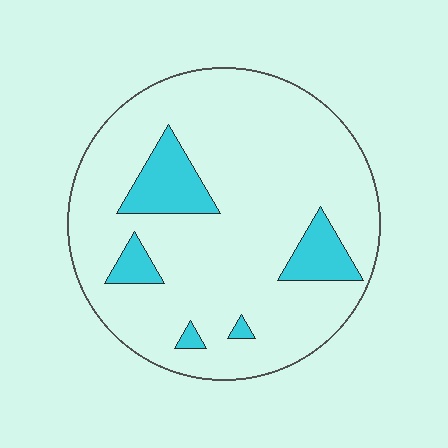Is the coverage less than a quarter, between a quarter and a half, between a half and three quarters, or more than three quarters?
Less than a quarter.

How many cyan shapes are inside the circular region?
5.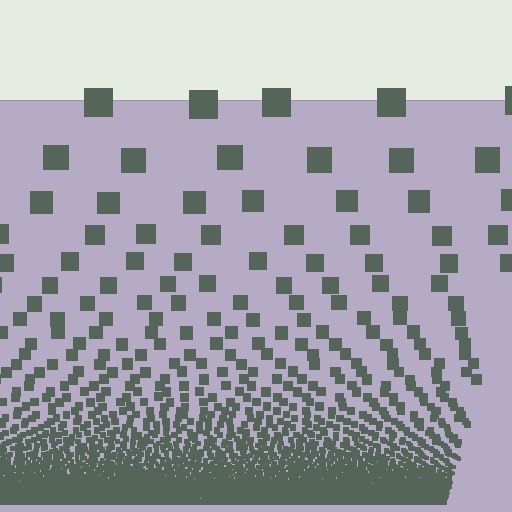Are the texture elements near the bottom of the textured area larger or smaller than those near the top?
Smaller. The gradient is inverted — elements near the bottom are smaller and denser.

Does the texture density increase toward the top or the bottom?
Density increases toward the bottom.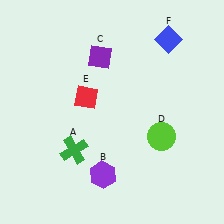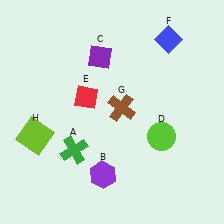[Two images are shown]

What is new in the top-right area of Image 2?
A brown cross (G) was added in the top-right area of Image 2.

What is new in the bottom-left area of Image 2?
A lime square (H) was added in the bottom-left area of Image 2.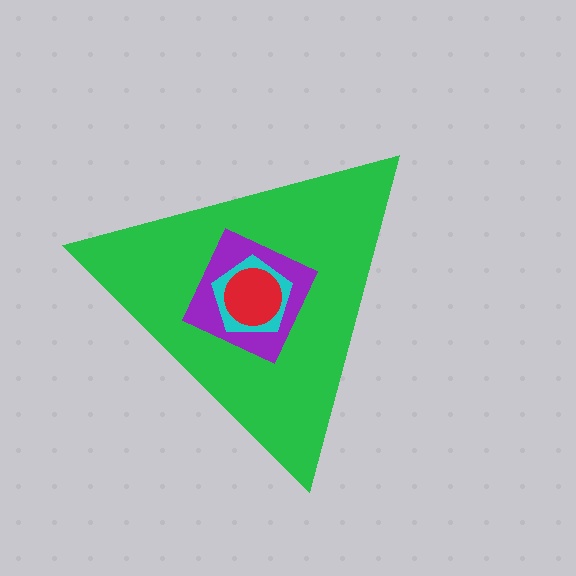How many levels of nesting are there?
4.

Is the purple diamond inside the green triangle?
Yes.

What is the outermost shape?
The green triangle.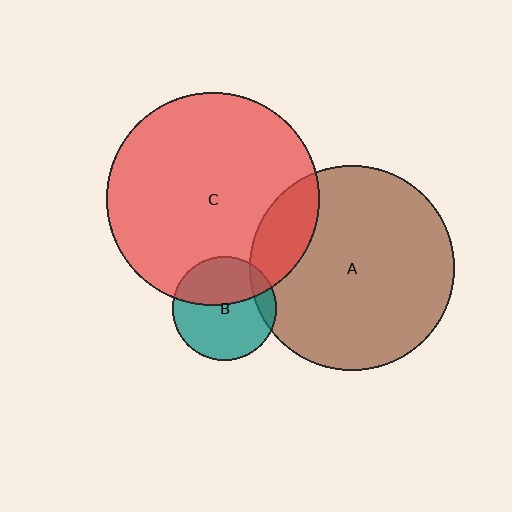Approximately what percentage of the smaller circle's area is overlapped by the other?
Approximately 10%.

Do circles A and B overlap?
Yes.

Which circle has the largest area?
Circle C (red).